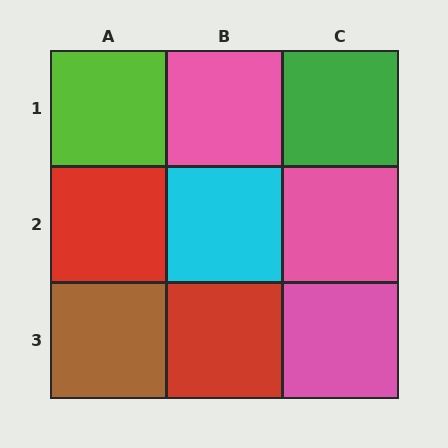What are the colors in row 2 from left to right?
Red, cyan, pink.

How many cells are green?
1 cell is green.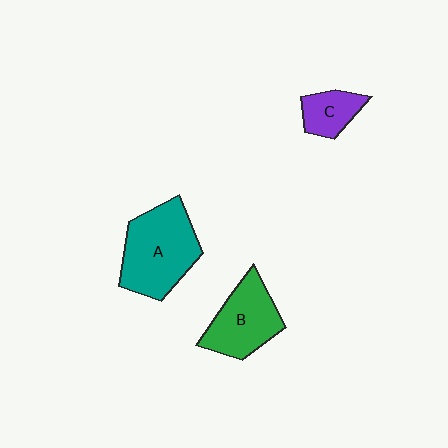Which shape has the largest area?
Shape A (teal).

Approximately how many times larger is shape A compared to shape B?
Approximately 1.3 times.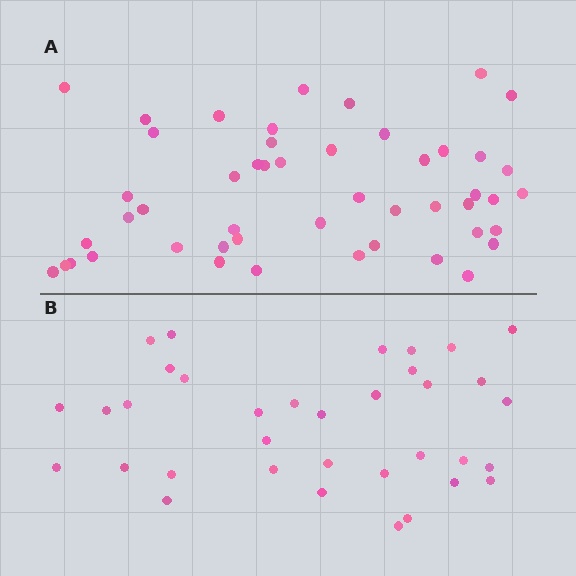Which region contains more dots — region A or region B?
Region A (the top region) has more dots.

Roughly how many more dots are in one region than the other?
Region A has approximately 15 more dots than region B.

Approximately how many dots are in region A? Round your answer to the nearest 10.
About 50 dots. (The exact count is 49, which rounds to 50.)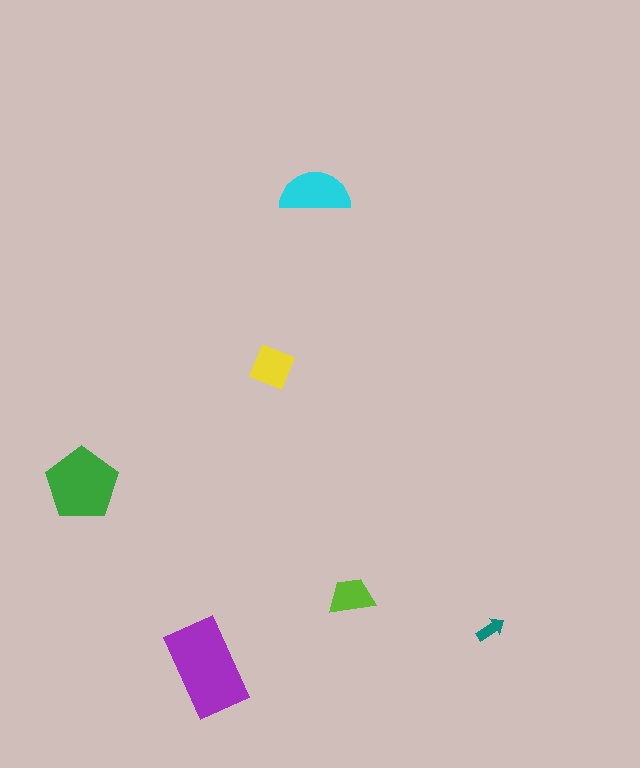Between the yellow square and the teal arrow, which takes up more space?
The yellow square.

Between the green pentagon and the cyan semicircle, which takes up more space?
The green pentagon.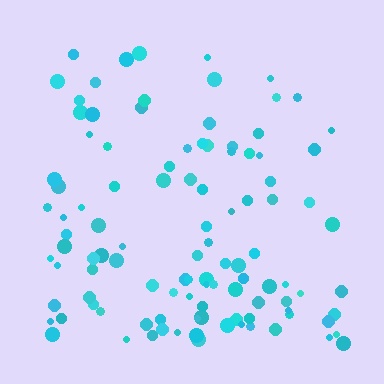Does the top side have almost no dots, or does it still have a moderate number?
Still a moderate number, just noticeably fewer than the bottom.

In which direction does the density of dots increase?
From top to bottom, with the bottom side densest.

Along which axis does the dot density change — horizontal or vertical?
Vertical.